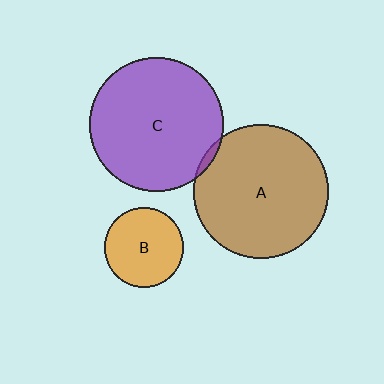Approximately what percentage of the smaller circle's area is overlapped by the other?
Approximately 5%.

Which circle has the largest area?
Circle C (purple).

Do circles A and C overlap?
Yes.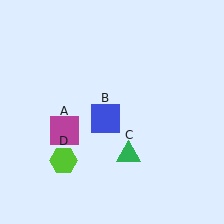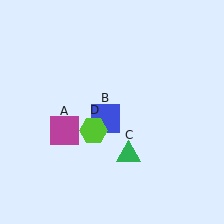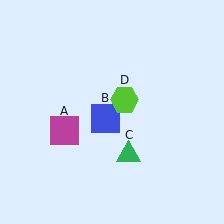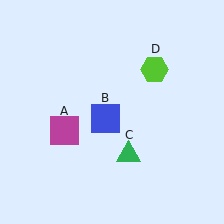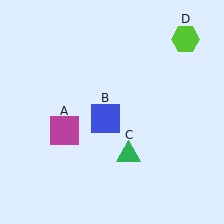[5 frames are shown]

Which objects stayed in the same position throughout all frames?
Magenta square (object A) and blue square (object B) and green triangle (object C) remained stationary.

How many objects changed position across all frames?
1 object changed position: lime hexagon (object D).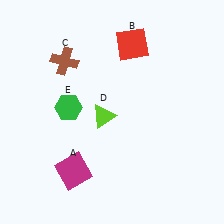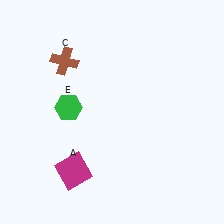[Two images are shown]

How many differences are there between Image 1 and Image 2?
There are 2 differences between the two images.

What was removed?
The lime triangle (D), the red square (B) were removed in Image 2.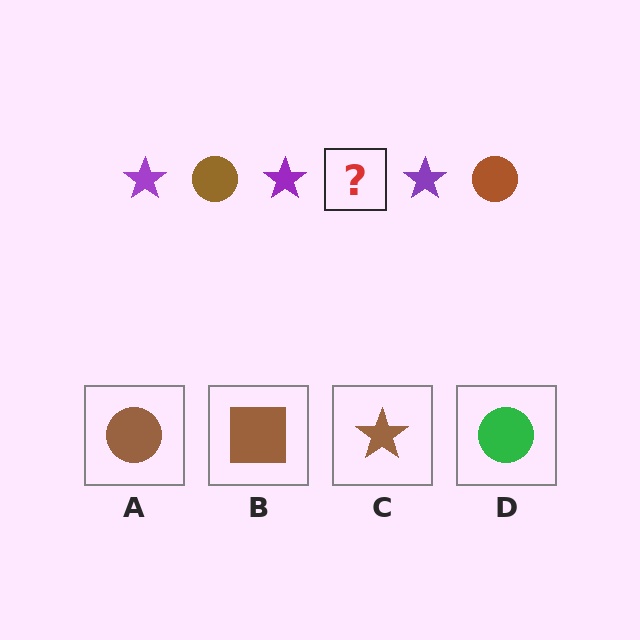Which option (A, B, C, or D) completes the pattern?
A.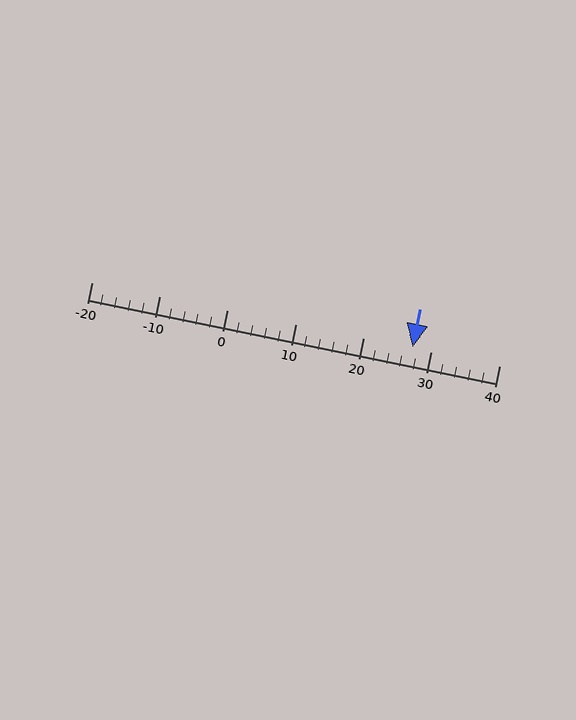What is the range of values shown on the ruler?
The ruler shows values from -20 to 40.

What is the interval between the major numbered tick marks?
The major tick marks are spaced 10 units apart.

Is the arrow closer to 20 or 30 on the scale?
The arrow is closer to 30.